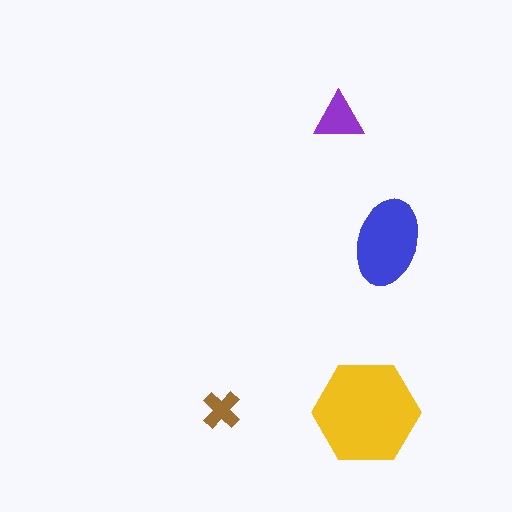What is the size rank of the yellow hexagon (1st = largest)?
1st.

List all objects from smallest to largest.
The brown cross, the purple triangle, the blue ellipse, the yellow hexagon.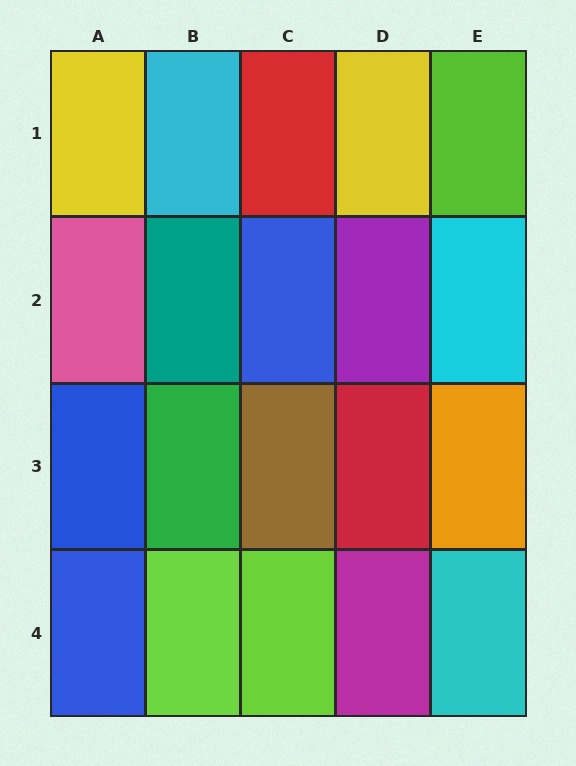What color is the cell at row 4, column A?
Blue.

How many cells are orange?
1 cell is orange.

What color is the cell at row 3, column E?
Orange.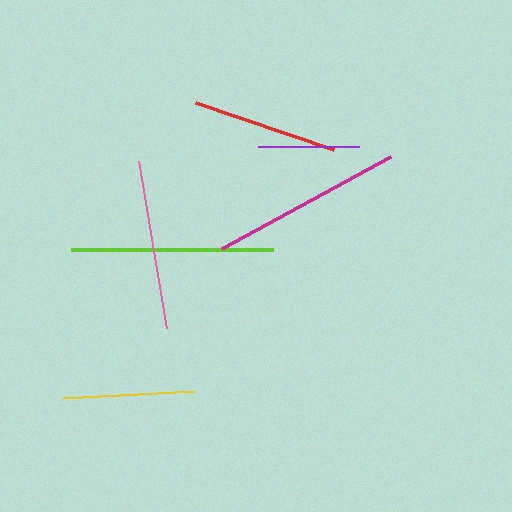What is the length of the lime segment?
The lime segment is approximately 202 pixels long.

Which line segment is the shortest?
The purple line is the shortest at approximately 101 pixels.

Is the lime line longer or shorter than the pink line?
The lime line is longer than the pink line.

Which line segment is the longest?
The lime line is the longest at approximately 202 pixels.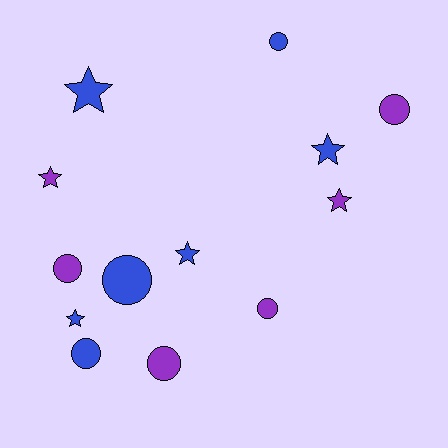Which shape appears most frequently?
Circle, with 7 objects.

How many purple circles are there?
There are 4 purple circles.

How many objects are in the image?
There are 13 objects.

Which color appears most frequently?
Blue, with 7 objects.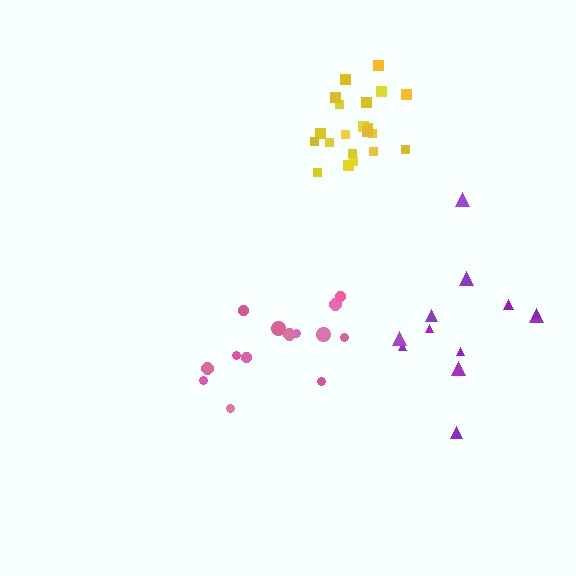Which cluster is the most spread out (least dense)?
Purple.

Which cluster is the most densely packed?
Yellow.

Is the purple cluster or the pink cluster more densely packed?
Pink.